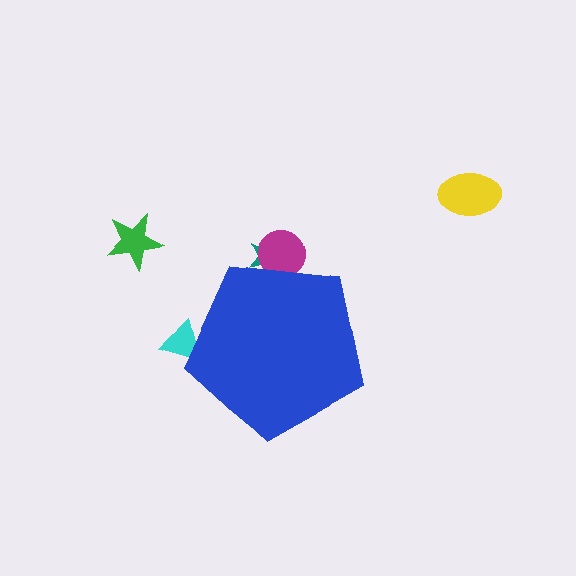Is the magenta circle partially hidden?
Yes, the magenta circle is partially hidden behind the blue pentagon.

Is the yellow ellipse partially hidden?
No, the yellow ellipse is fully visible.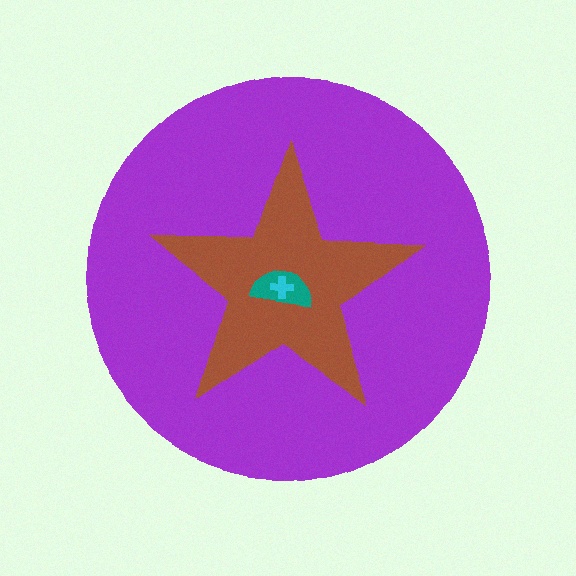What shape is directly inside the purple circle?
The brown star.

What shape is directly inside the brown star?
The teal semicircle.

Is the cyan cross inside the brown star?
Yes.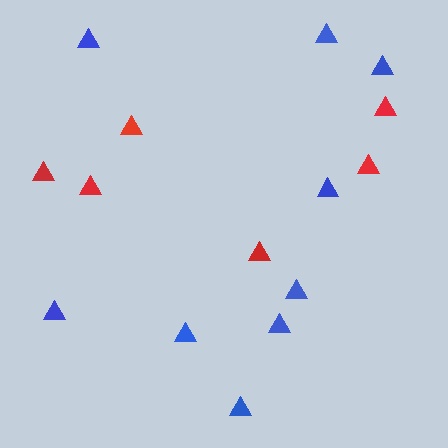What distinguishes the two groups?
There are 2 groups: one group of red triangles (6) and one group of blue triangles (9).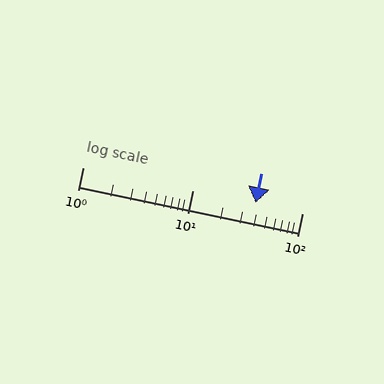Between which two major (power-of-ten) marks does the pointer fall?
The pointer is between 10 and 100.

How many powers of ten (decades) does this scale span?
The scale spans 2 decades, from 1 to 100.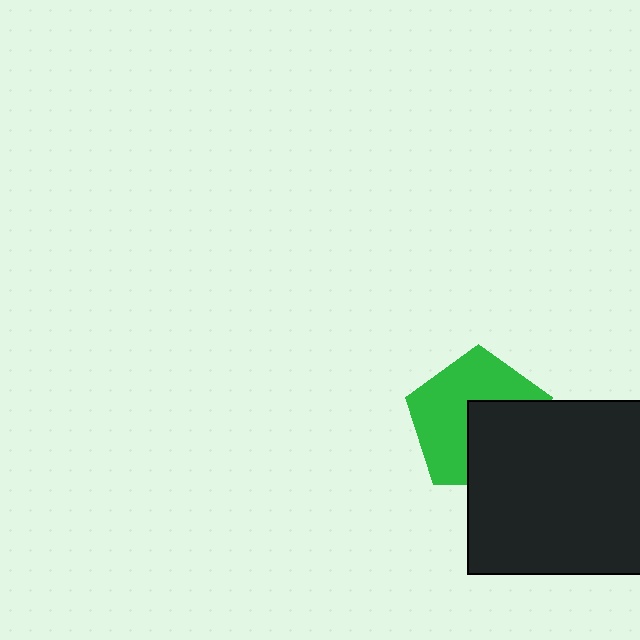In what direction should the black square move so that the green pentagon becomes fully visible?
The black square should move toward the lower-right. That is the shortest direction to clear the overlap and leave the green pentagon fully visible.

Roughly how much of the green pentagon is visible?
About half of it is visible (roughly 58%).